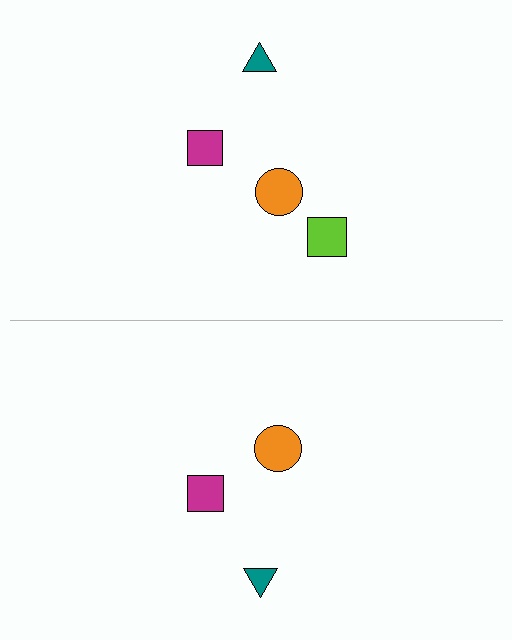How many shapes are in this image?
There are 7 shapes in this image.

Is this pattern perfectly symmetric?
No, the pattern is not perfectly symmetric. A lime square is missing from the bottom side.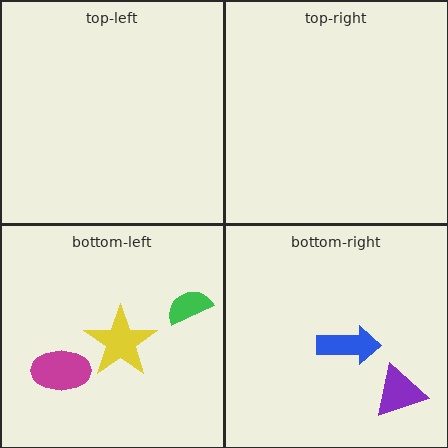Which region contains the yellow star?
The bottom-left region.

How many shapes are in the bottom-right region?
2.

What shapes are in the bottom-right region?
The blue arrow, the purple triangle.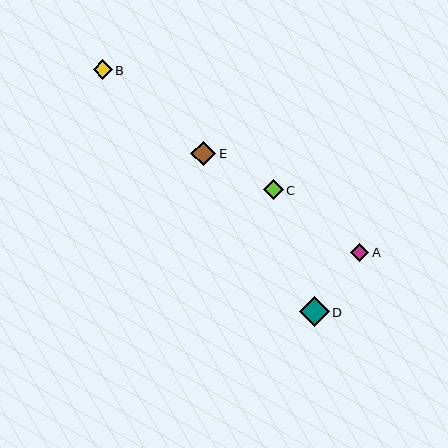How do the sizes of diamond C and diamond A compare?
Diamond C and diamond A are approximately the same size.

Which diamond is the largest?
Diamond D is the largest with a size of approximately 30 pixels.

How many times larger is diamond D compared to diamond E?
Diamond D is approximately 1.2 times the size of diamond E.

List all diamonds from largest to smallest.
From largest to smallest: D, E, C, B, A.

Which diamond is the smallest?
Diamond A is the smallest with a size of approximately 18 pixels.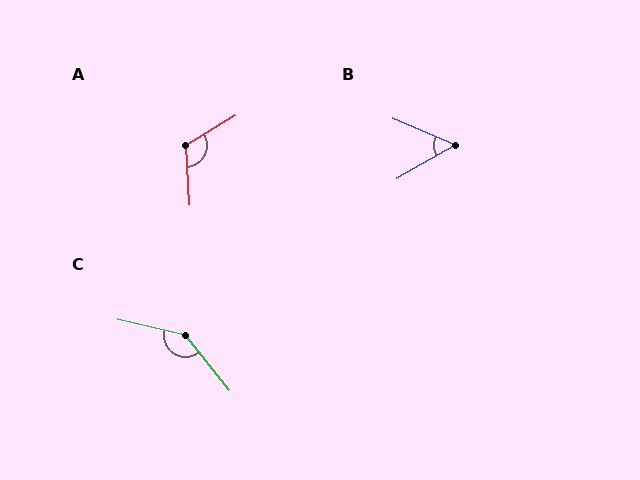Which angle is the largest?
C, at approximately 141 degrees.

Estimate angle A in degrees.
Approximately 118 degrees.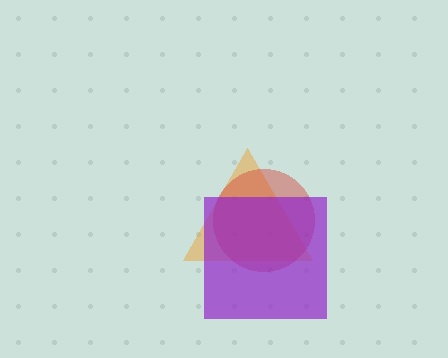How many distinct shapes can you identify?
There are 3 distinct shapes: an orange triangle, a red circle, a purple square.